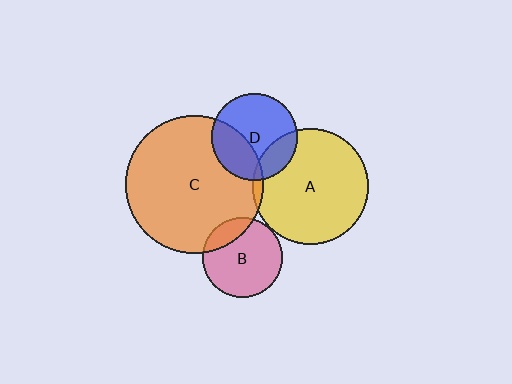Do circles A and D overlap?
Yes.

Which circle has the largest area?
Circle C (orange).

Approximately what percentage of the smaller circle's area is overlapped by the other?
Approximately 20%.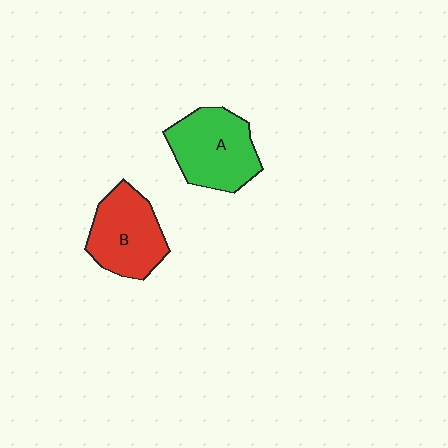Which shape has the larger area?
Shape A (green).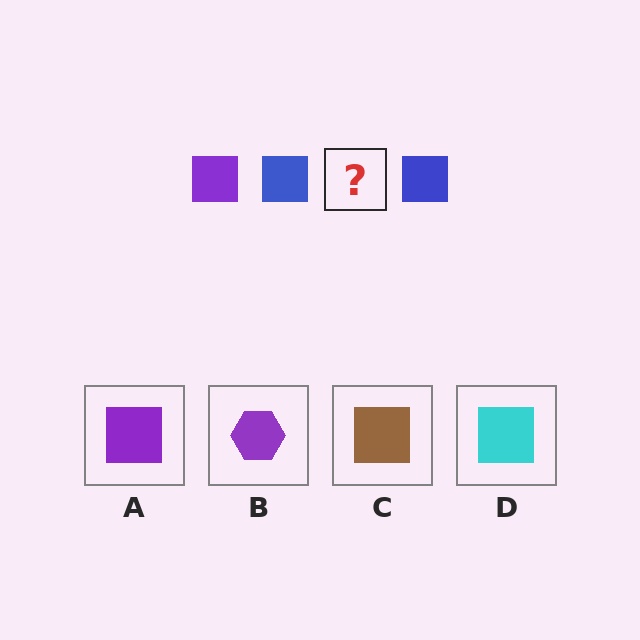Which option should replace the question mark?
Option A.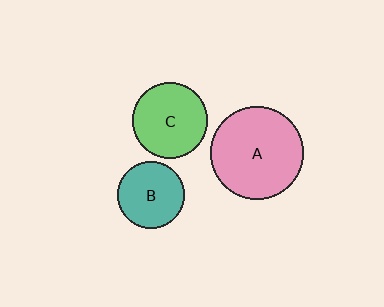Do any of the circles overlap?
No, none of the circles overlap.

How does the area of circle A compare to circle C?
Approximately 1.5 times.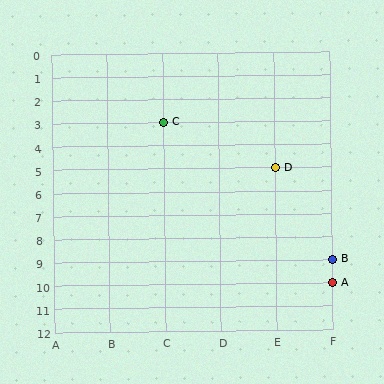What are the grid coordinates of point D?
Point D is at grid coordinates (E, 5).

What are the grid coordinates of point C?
Point C is at grid coordinates (C, 3).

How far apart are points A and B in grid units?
Points A and B are 1 row apart.